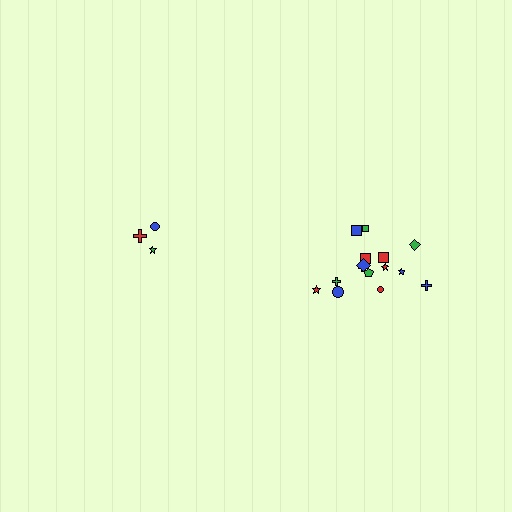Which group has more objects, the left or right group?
The right group.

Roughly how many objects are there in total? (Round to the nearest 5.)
Roughly 20 objects in total.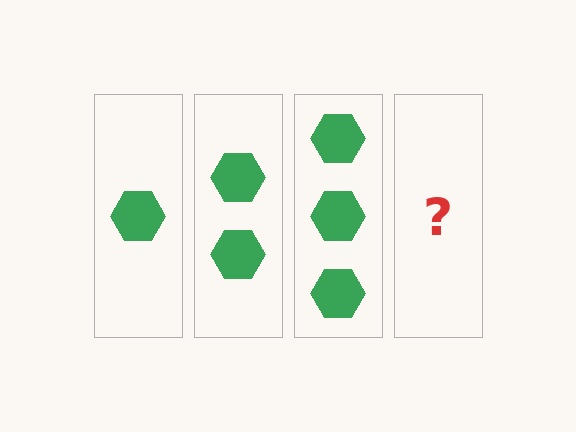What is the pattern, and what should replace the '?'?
The pattern is that each step adds one more hexagon. The '?' should be 4 hexagons.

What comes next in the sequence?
The next element should be 4 hexagons.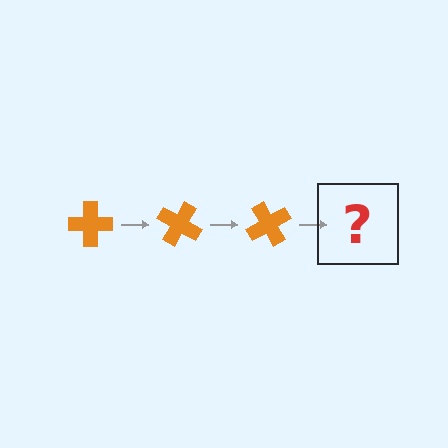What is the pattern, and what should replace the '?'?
The pattern is that the cross rotates 30 degrees each step. The '?' should be an orange cross rotated 90 degrees.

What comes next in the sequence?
The next element should be an orange cross rotated 90 degrees.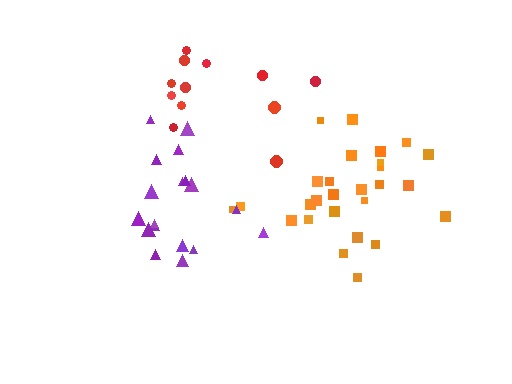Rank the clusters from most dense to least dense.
orange, purple, red.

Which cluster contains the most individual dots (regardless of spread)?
Orange (27).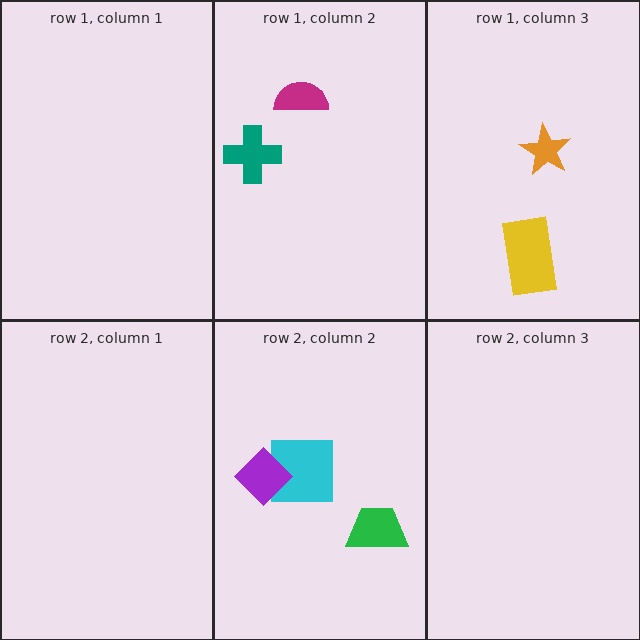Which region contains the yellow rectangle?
The row 1, column 3 region.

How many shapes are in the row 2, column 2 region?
3.